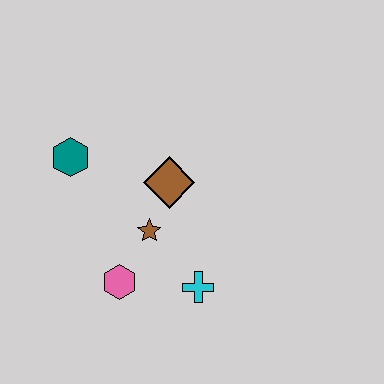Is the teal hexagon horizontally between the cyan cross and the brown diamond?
No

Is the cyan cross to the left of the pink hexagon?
No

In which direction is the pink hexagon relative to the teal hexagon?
The pink hexagon is below the teal hexagon.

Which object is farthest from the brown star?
The teal hexagon is farthest from the brown star.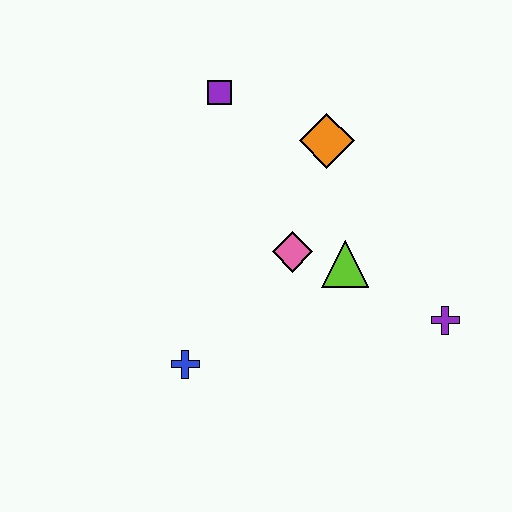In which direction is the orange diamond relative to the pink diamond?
The orange diamond is above the pink diamond.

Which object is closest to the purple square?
The orange diamond is closest to the purple square.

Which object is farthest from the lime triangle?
The purple square is farthest from the lime triangle.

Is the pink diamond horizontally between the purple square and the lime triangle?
Yes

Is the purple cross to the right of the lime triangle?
Yes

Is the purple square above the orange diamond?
Yes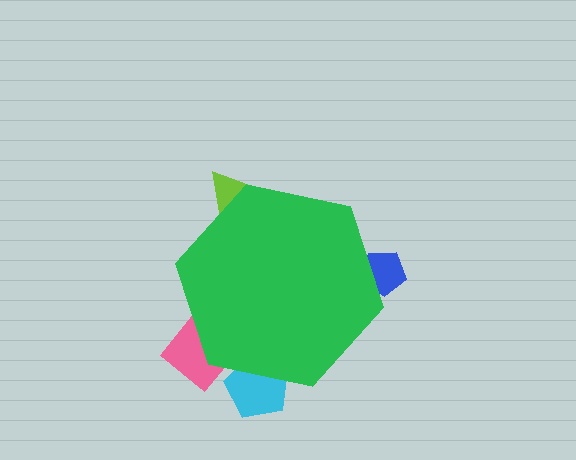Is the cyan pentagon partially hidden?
Yes, the cyan pentagon is partially hidden behind the green hexagon.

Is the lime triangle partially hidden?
Yes, the lime triangle is partially hidden behind the green hexagon.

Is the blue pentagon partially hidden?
Yes, the blue pentagon is partially hidden behind the green hexagon.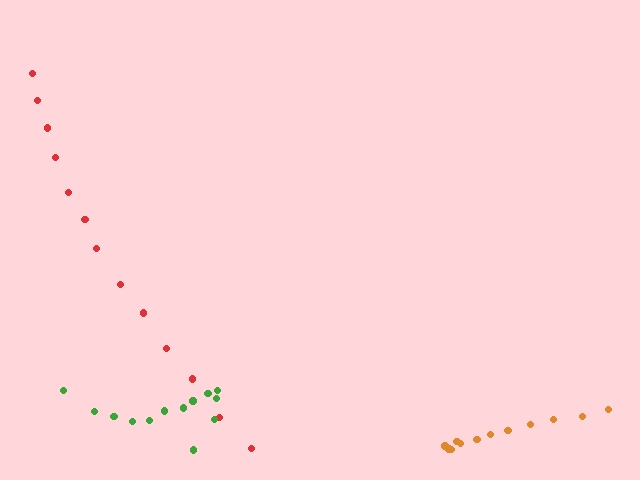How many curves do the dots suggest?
There are 3 distinct paths.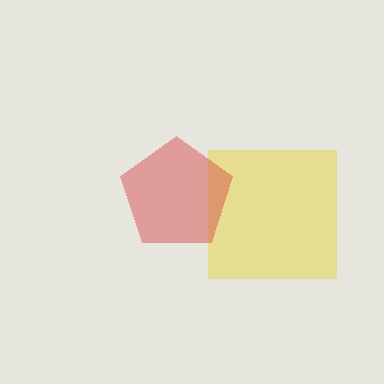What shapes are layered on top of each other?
The layered shapes are: a yellow square, a red pentagon.